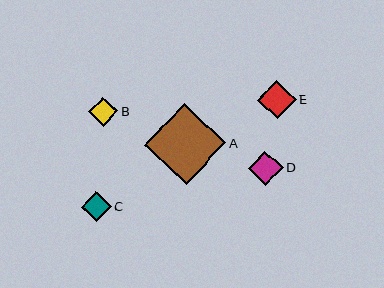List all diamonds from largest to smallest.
From largest to smallest: A, E, D, C, B.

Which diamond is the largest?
Diamond A is the largest with a size of approximately 81 pixels.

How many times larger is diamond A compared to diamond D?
Diamond A is approximately 2.4 times the size of diamond D.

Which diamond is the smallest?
Diamond B is the smallest with a size of approximately 29 pixels.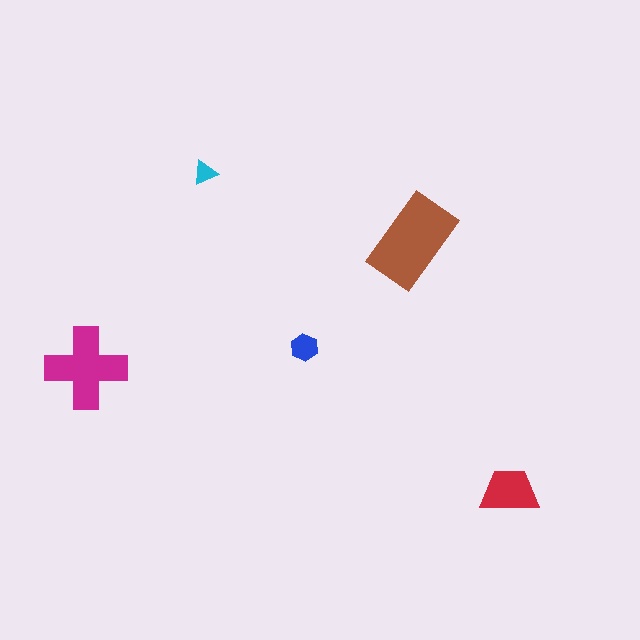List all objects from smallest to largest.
The cyan triangle, the blue hexagon, the red trapezoid, the magenta cross, the brown rectangle.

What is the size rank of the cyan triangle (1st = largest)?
5th.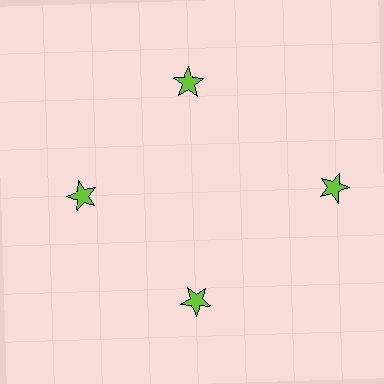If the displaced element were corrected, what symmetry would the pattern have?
It would have 4-fold rotational symmetry — the pattern would map onto itself every 90 degrees.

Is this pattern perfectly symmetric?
No. The 4 lime stars are arranged in a ring, but one element near the 3 o'clock position is pushed outward from the center, breaking the 4-fold rotational symmetry.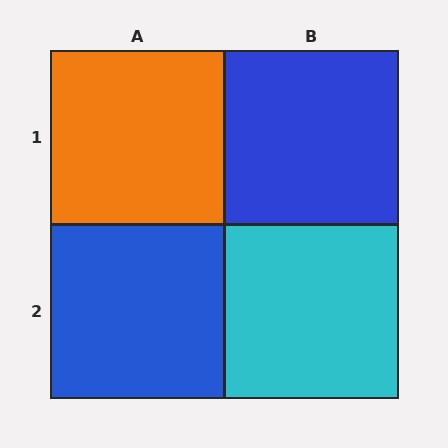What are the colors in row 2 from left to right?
Blue, cyan.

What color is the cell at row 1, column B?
Blue.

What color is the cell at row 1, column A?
Orange.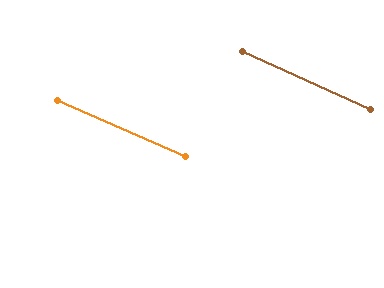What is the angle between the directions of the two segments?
Approximately 1 degree.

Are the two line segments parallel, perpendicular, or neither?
Parallel — their directions differ by only 0.6°.